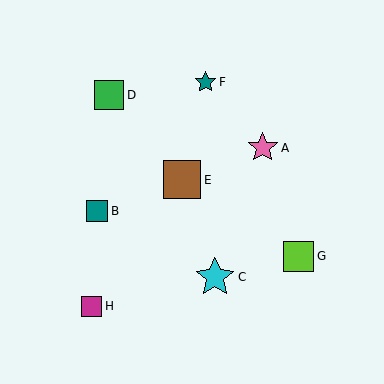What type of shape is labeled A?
Shape A is a pink star.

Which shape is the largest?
The cyan star (labeled C) is the largest.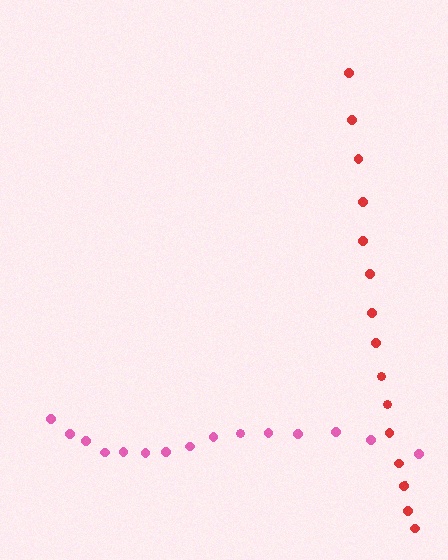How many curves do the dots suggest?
There are 2 distinct paths.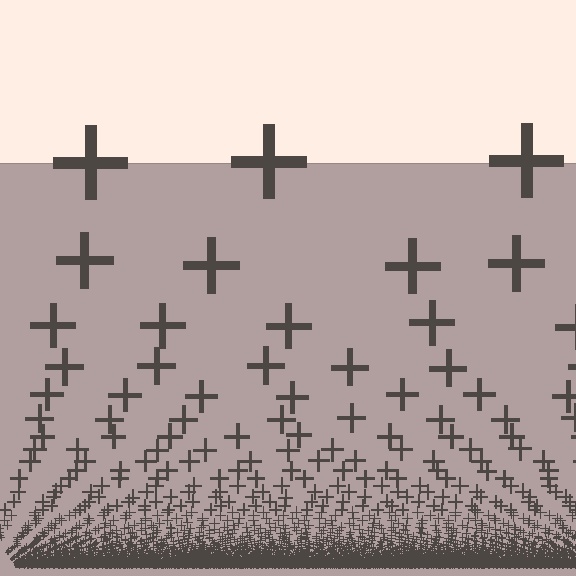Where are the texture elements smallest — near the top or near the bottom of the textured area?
Near the bottom.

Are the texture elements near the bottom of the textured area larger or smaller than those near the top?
Smaller. The gradient is inverted — elements near the bottom are smaller and denser.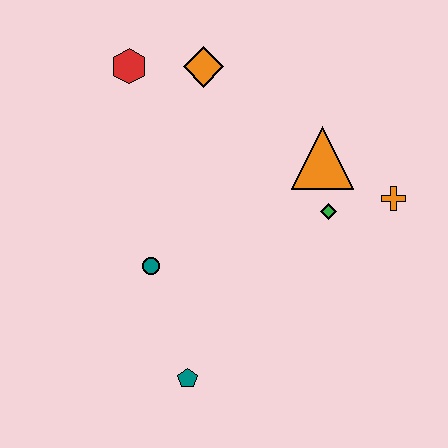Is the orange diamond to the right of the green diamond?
No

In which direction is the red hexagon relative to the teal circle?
The red hexagon is above the teal circle.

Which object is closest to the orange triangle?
The green diamond is closest to the orange triangle.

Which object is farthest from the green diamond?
The red hexagon is farthest from the green diamond.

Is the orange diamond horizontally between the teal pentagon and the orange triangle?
Yes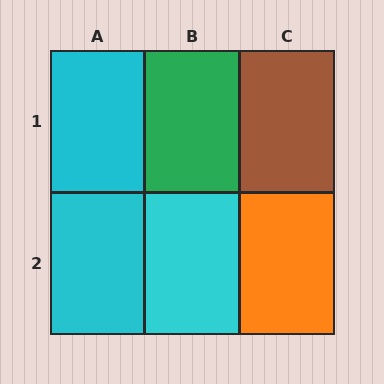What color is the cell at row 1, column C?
Brown.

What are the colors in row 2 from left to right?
Cyan, cyan, orange.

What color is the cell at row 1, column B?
Green.